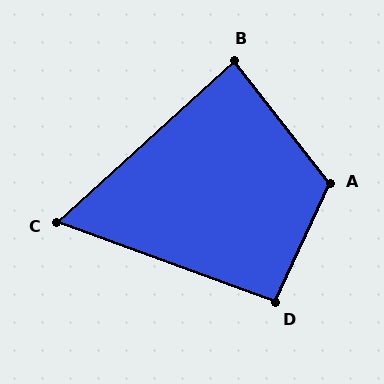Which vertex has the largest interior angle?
A, at approximately 117 degrees.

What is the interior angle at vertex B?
Approximately 85 degrees (approximately right).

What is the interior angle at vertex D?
Approximately 95 degrees (approximately right).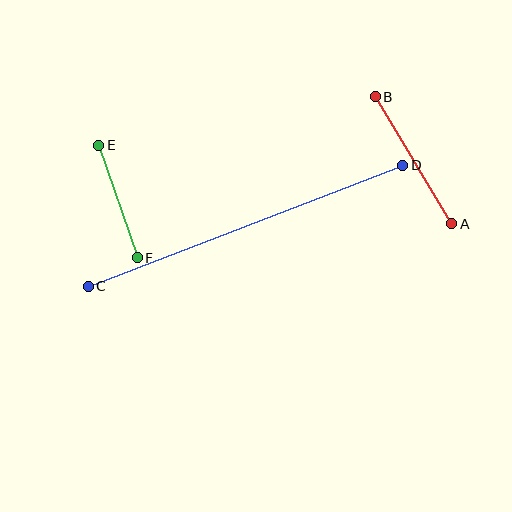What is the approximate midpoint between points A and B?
The midpoint is at approximately (414, 160) pixels.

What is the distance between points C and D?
The distance is approximately 337 pixels.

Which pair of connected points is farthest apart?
Points C and D are farthest apart.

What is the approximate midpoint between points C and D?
The midpoint is at approximately (245, 226) pixels.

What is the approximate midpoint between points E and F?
The midpoint is at approximately (118, 201) pixels.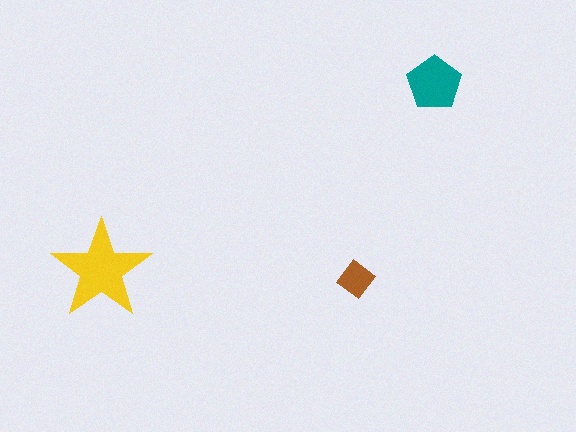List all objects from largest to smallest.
The yellow star, the teal pentagon, the brown diamond.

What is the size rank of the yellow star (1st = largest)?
1st.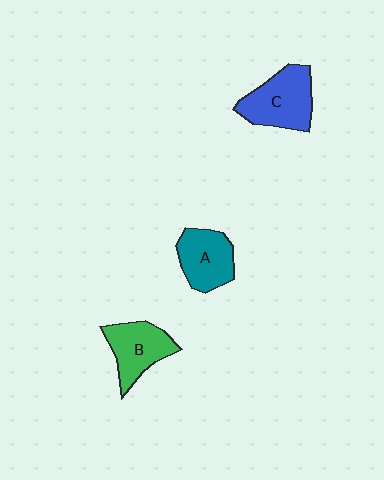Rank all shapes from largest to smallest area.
From largest to smallest: C (blue), B (green), A (teal).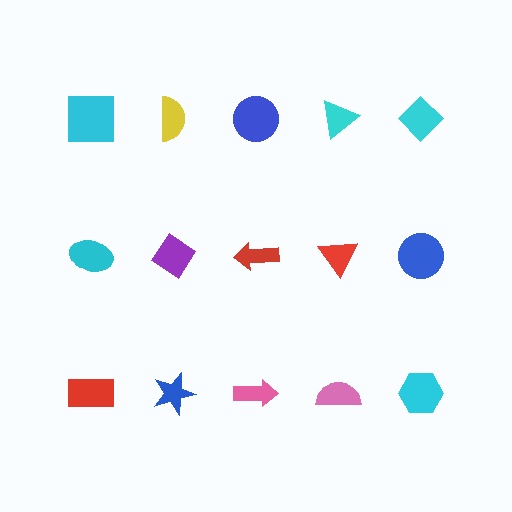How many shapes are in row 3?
5 shapes.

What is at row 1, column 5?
A cyan diamond.